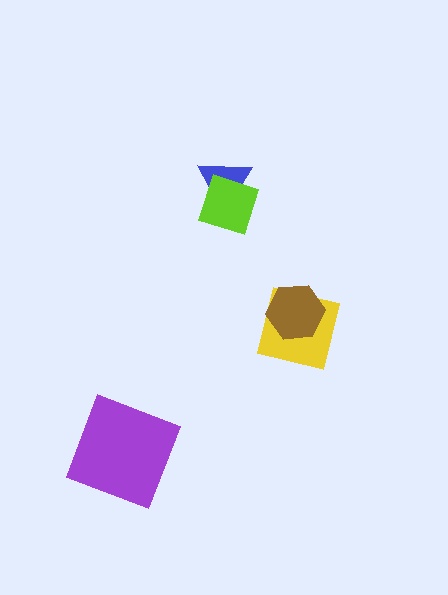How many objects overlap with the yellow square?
1 object overlaps with the yellow square.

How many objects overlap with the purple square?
0 objects overlap with the purple square.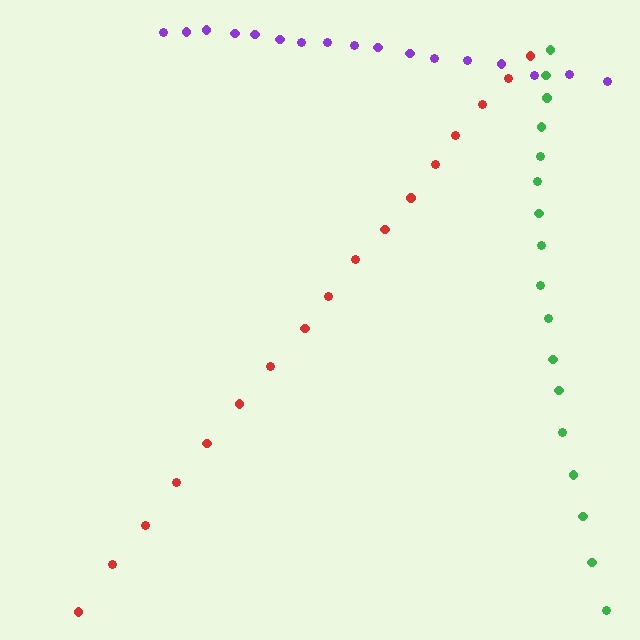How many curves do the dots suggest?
There are 3 distinct paths.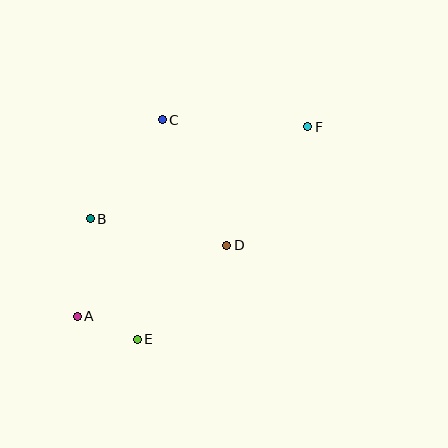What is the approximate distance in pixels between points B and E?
The distance between B and E is approximately 129 pixels.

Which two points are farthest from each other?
Points A and F are farthest from each other.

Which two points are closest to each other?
Points A and E are closest to each other.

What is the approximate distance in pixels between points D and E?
The distance between D and E is approximately 130 pixels.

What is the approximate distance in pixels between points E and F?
The distance between E and F is approximately 272 pixels.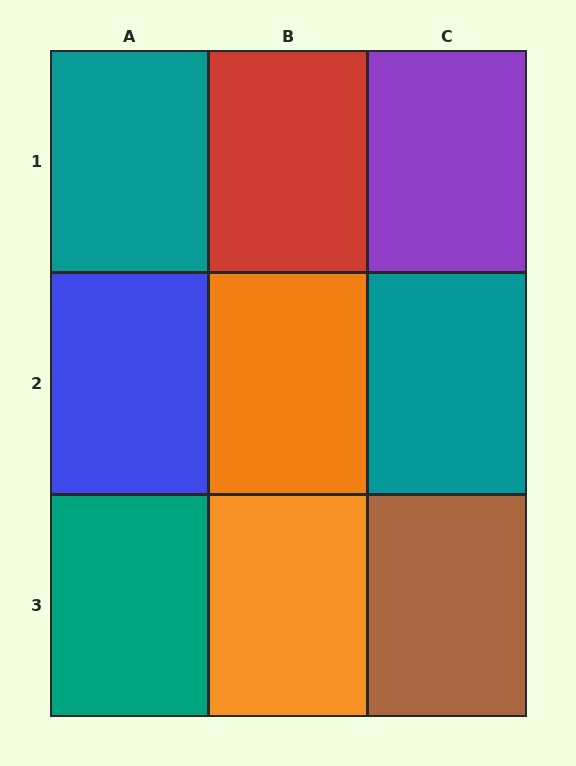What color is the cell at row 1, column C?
Purple.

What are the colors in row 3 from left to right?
Teal, orange, brown.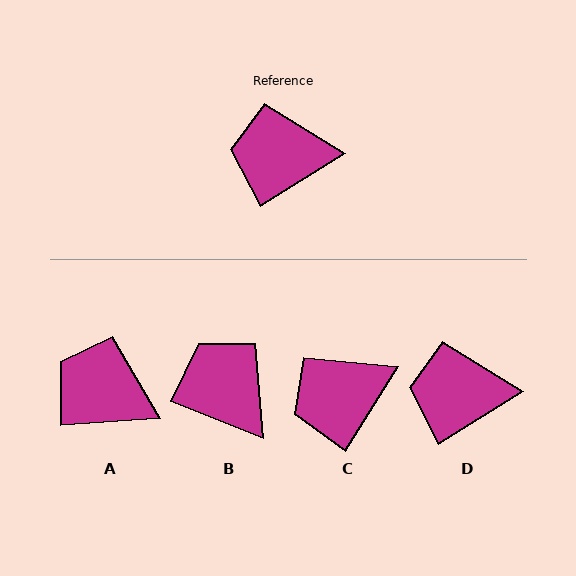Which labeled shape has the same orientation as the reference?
D.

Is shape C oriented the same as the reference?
No, it is off by about 27 degrees.